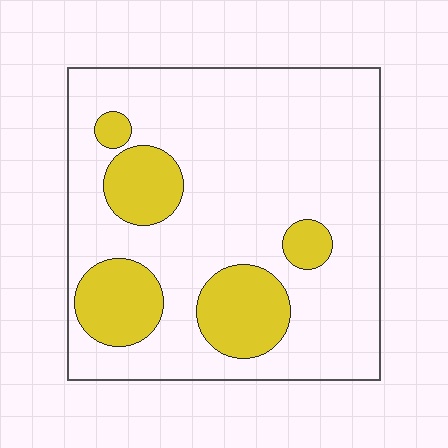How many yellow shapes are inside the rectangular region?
5.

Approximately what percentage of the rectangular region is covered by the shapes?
Approximately 20%.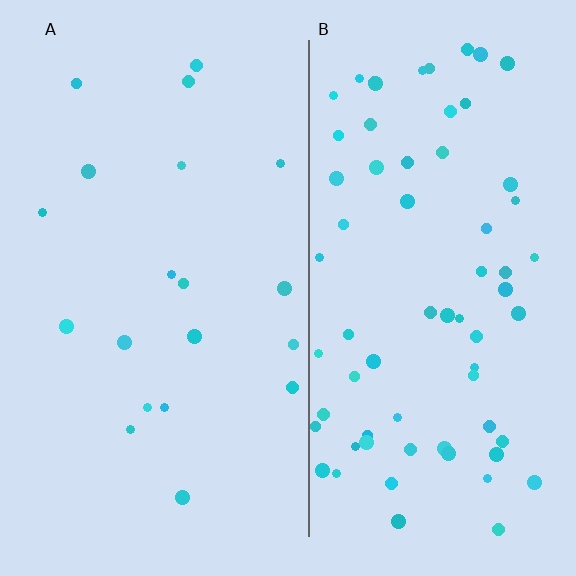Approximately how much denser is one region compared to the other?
Approximately 3.5× — region B over region A.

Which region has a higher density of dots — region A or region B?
B (the right).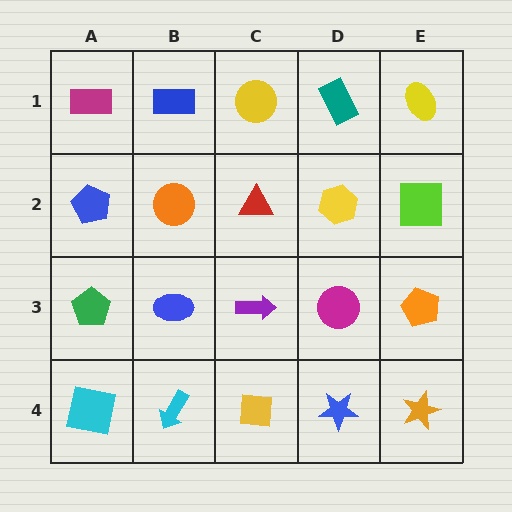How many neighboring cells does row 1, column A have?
2.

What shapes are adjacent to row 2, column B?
A blue rectangle (row 1, column B), a blue ellipse (row 3, column B), a blue pentagon (row 2, column A), a red triangle (row 2, column C).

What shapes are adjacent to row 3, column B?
An orange circle (row 2, column B), a cyan arrow (row 4, column B), a green pentagon (row 3, column A), a purple arrow (row 3, column C).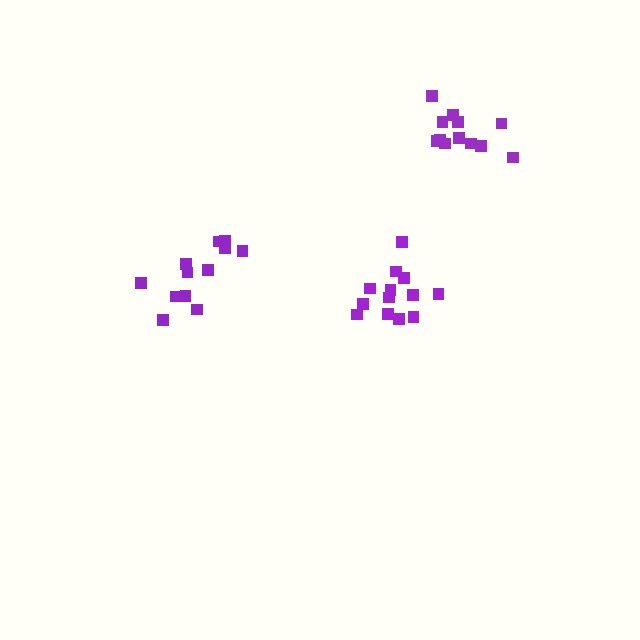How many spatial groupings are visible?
There are 3 spatial groupings.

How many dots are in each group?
Group 1: 12 dots, Group 2: 13 dots, Group 3: 12 dots (37 total).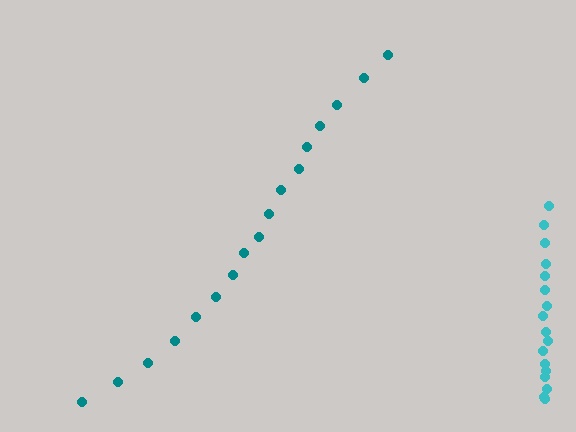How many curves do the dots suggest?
There are 2 distinct paths.